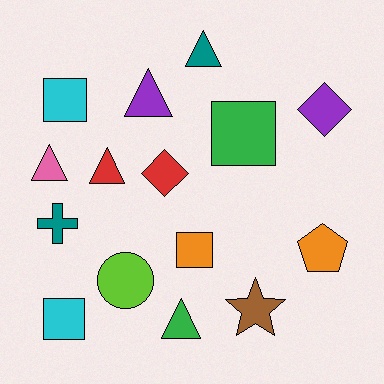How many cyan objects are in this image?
There are 2 cyan objects.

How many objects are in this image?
There are 15 objects.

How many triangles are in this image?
There are 5 triangles.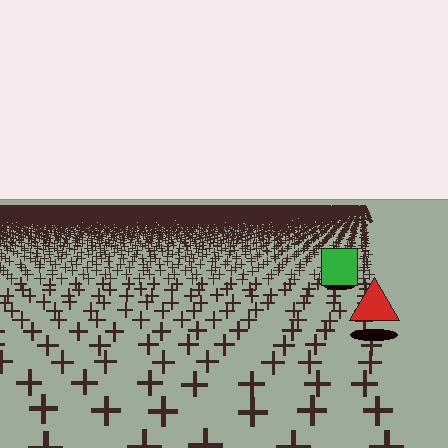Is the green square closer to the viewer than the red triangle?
No. The red triangle is closer — you can tell from the texture gradient: the ground texture is coarser near it.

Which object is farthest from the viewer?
The green square is farthest from the viewer. It appears smaller and the ground texture around it is denser.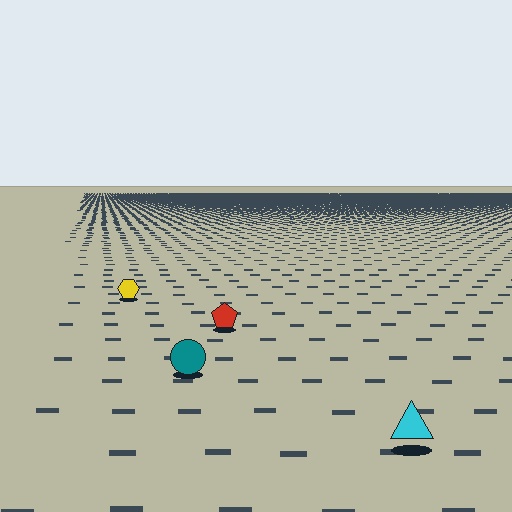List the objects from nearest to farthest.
From nearest to farthest: the cyan triangle, the teal circle, the red pentagon, the yellow hexagon.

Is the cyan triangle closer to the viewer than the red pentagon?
Yes. The cyan triangle is closer — you can tell from the texture gradient: the ground texture is coarser near it.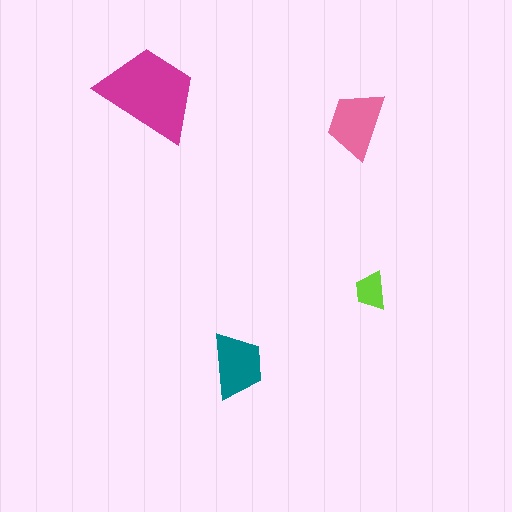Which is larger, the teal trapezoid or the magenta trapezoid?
The magenta one.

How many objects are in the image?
There are 4 objects in the image.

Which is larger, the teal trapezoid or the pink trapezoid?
The pink one.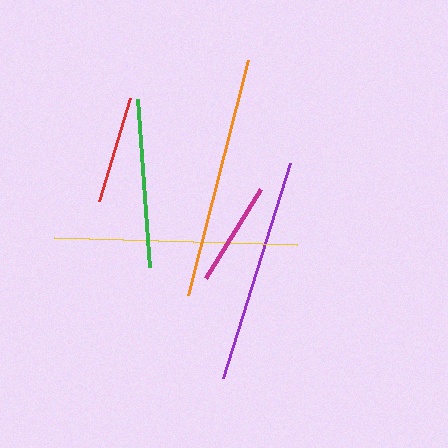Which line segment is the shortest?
The magenta line is the shortest at approximately 104 pixels.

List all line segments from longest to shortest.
From longest to shortest: yellow, orange, purple, green, red, magenta.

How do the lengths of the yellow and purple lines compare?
The yellow and purple lines are approximately the same length.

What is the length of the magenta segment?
The magenta segment is approximately 104 pixels long.